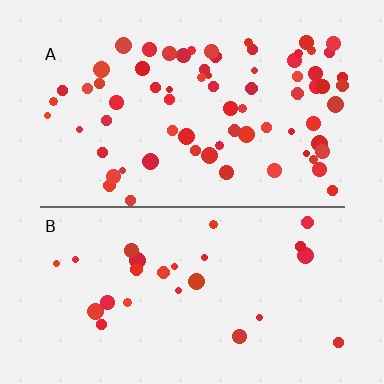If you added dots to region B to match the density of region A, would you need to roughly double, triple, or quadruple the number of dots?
Approximately triple.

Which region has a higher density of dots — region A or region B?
A (the top).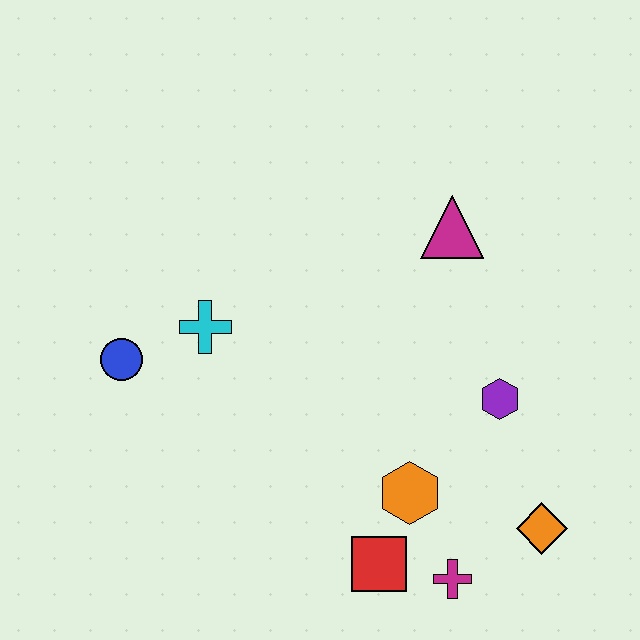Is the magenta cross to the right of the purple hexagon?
No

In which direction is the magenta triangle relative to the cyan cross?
The magenta triangle is to the right of the cyan cross.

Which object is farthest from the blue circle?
The orange diamond is farthest from the blue circle.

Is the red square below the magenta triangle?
Yes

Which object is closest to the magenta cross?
The red square is closest to the magenta cross.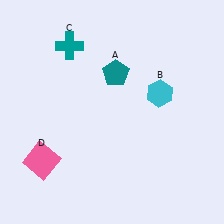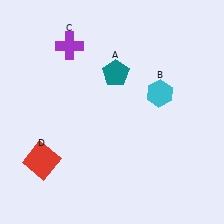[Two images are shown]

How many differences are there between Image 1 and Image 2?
There are 2 differences between the two images.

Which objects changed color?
C changed from teal to purple. D changed from pink to red.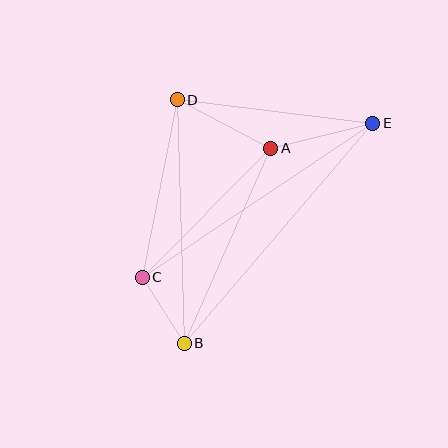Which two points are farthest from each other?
Points B and E are farthest from each other.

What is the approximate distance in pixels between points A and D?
The distance between A and D is approximately 105 pixels.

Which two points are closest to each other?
Points B and C are closest to each other.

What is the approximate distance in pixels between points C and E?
The distance between C and E is approximately 277 pixels.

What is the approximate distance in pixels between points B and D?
The distance between B and D is approximately 244 pixels.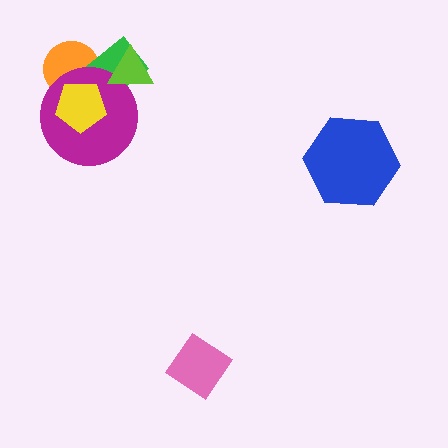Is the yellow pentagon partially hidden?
No, no other shape covers it.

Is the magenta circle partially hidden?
Yes, it is partially covered by another shape.